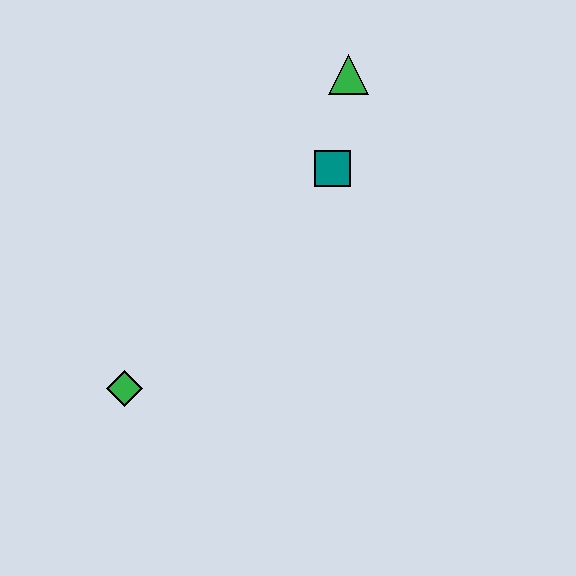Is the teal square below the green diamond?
No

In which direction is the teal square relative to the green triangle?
The teal square is below the green triangle.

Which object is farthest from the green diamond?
The green triangle is farthest from the green diamond.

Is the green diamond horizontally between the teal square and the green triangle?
No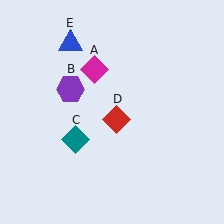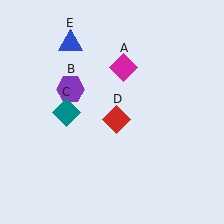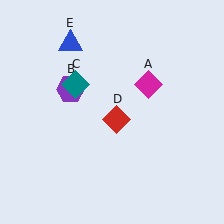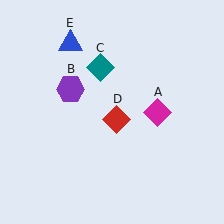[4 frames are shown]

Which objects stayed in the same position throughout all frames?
Purple hexagon (object B) and red diamond (object D) and blue triangle (object E) remained stationary.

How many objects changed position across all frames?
2 objects changed position: magenta diamond (object A), teal diamond (object C).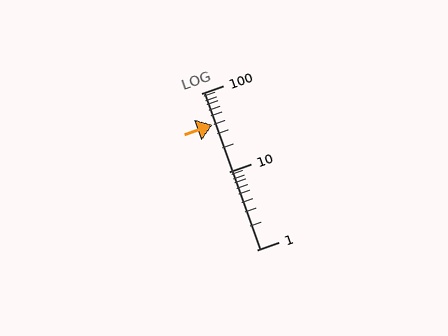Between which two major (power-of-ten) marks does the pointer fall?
The pointer is between 10 and 100.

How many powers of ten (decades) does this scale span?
The scale spans 2 decades, from 1 to 100.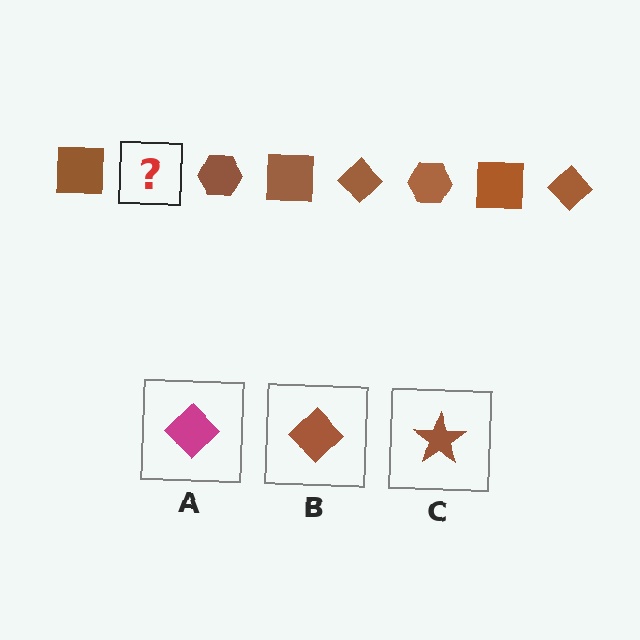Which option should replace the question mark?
Option B.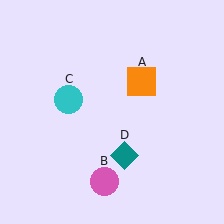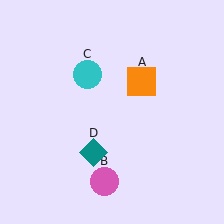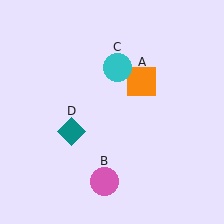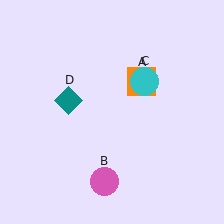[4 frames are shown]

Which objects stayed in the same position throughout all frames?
Orange square (object A) and pink circle (object B) remained stationary.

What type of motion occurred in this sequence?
The cyan circle (object C), teal diamond (object D) rotated clockwise around the center of the scene.